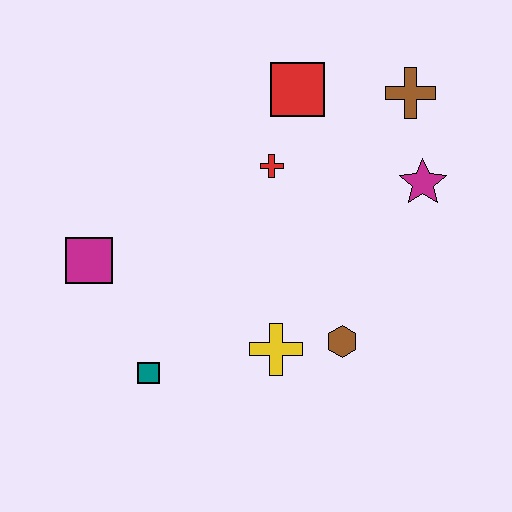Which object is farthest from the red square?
The teal square is farthest from the red square.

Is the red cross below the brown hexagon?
No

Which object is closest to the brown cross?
The magenta star is closest to the brown cross.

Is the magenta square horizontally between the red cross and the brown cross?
No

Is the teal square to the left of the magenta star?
Yes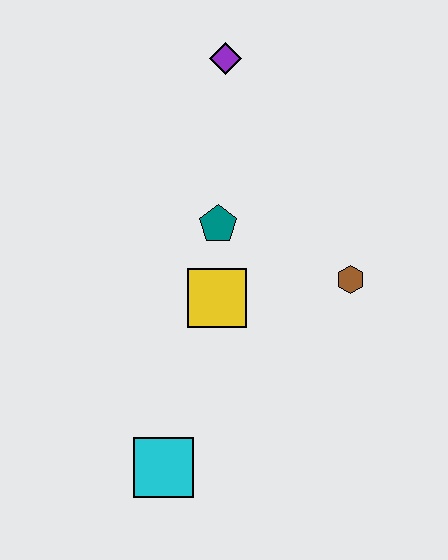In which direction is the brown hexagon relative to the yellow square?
The brown hexagon is to the right of the yellow square.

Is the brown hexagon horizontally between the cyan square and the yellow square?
No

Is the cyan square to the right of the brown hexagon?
No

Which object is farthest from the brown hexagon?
The cyan square is farthest from the brown hexagon.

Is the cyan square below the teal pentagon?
Yes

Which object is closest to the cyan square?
The yellow square is closest to the cyan square.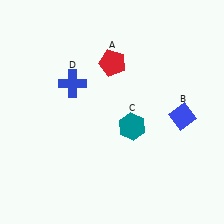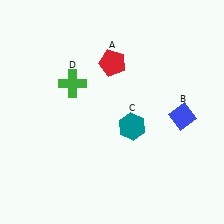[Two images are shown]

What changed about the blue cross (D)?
In Image 1, D is blue. In Image 2, it changed to green.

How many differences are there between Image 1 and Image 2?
There is 1 difference between the two images.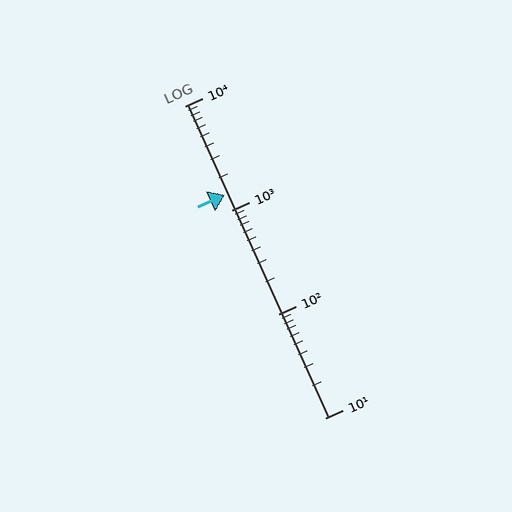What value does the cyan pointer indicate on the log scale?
The pointer indicates approximately 1400.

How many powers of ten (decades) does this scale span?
The scale spans 3 decades, from 10 to 10000.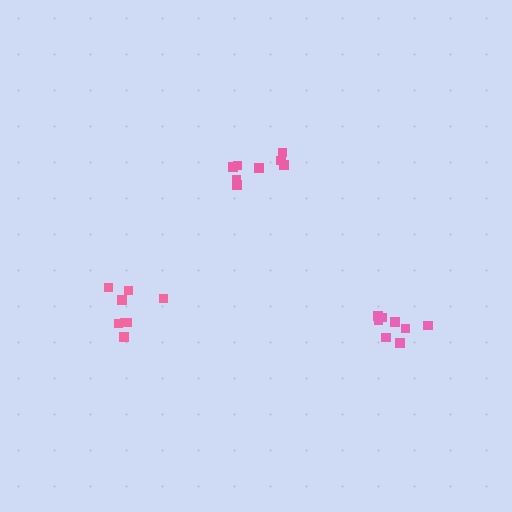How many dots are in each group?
Group 1: 8 dots, Group 2: 8 dots, Group 3: 8 dots (24 total).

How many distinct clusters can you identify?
There are 3 distinct clusters.